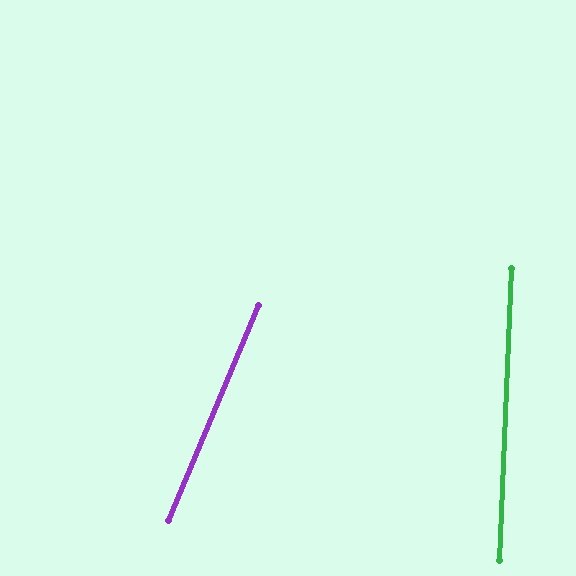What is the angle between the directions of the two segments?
Approximately 20 degrees.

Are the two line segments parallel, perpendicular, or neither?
Neither parallel nor perpendicular — they differ by about 20°.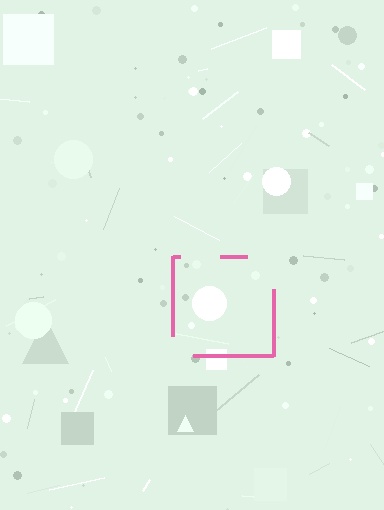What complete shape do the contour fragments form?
The contour fragments form a square.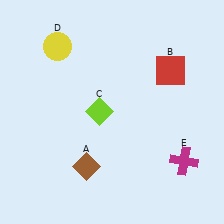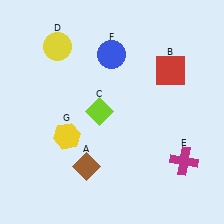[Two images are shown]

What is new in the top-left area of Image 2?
A blue circle (F) was added in the top-left area of Image 2.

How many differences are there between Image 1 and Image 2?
There are 2 differences between the two images.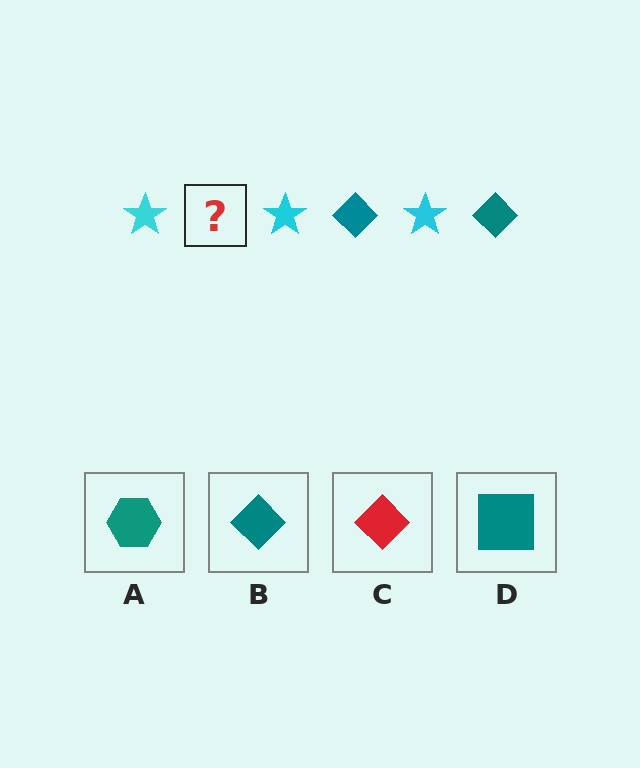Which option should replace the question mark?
Option B.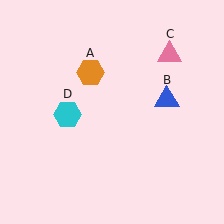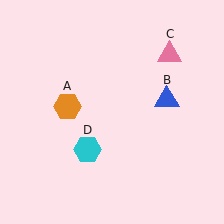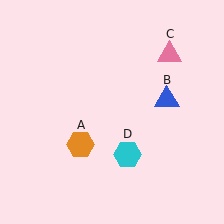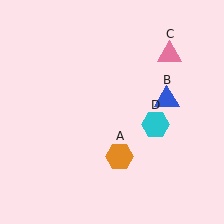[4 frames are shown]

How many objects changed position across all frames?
2 objects changed position: orange hexagon (object A), cyan hexagon (object D).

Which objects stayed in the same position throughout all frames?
Blue triangle (object B) and pink triangle (object C) remained stationary.